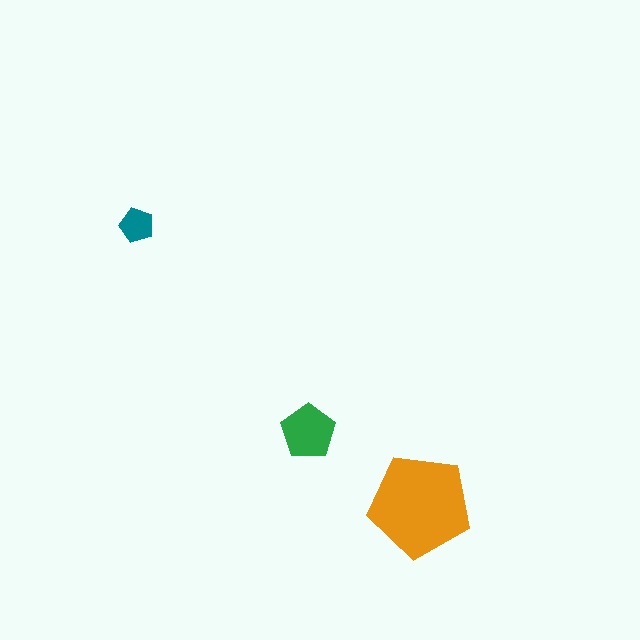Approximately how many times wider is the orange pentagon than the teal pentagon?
About 3 times wider.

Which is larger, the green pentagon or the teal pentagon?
The green one.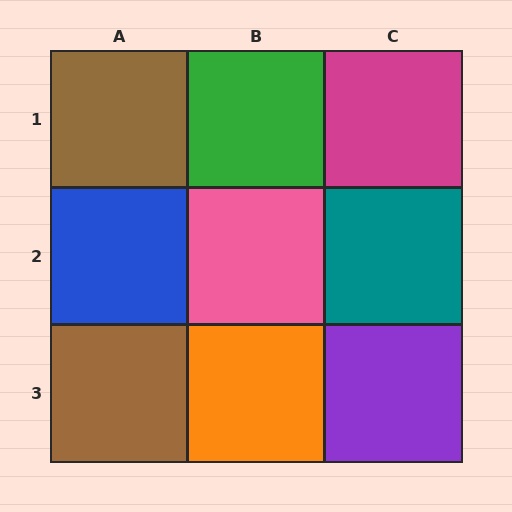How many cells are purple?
1 cell is purple.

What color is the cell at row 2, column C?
Teal.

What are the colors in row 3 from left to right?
Brown, orange, purple.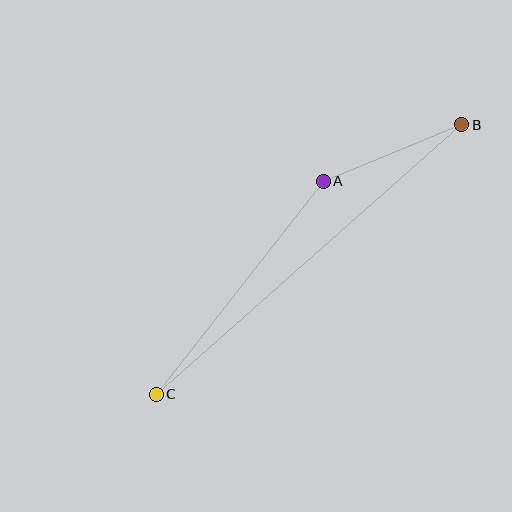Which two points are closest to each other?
Points A and B are closest to each other.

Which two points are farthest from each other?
Points B and C are farthest from each other.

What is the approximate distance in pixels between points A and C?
The distance between A and C is approximately 271 pixels.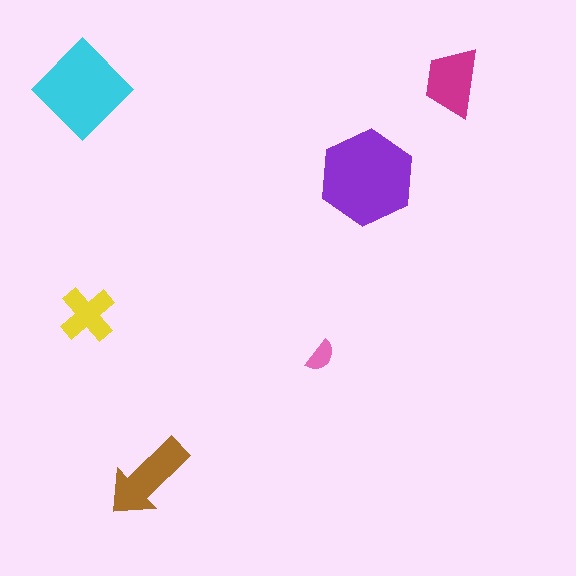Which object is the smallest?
The pink semicircle.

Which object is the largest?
The purple hexagon.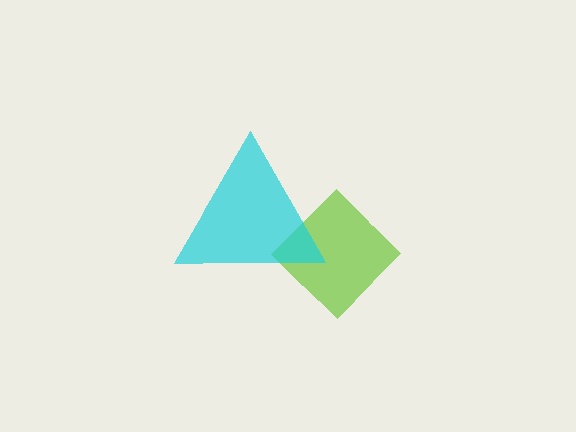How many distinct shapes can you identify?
There are 2 distinct shapes: a lime diamond, a cyan triangle.